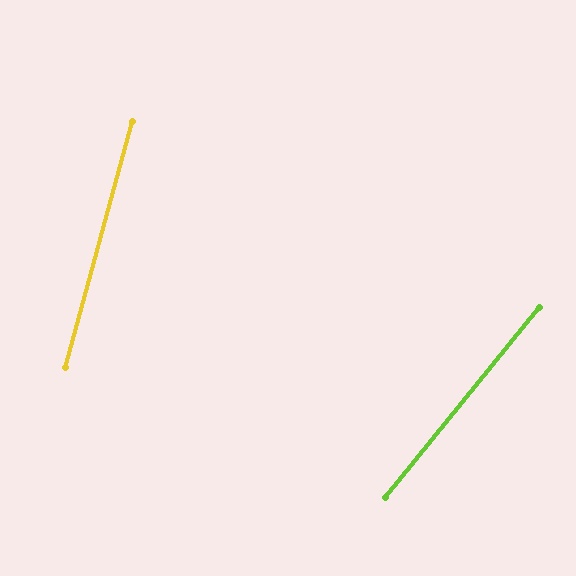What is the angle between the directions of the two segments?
Approximately 24 degrees.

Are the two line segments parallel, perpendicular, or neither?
Neither parallel nor perpendicular — they differ by about 24°.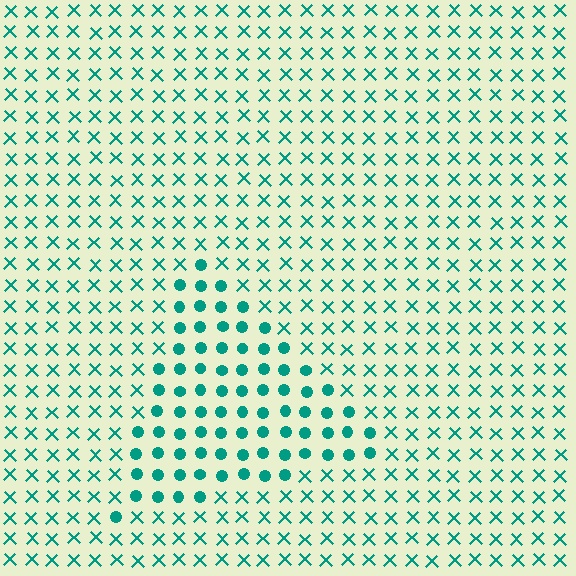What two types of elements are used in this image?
The image uses circles inside the triangle region and X marks outside it.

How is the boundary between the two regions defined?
The boundary is defined by a change in element shape: circles inside vs. X marks outside. All elements share the same color and spacing.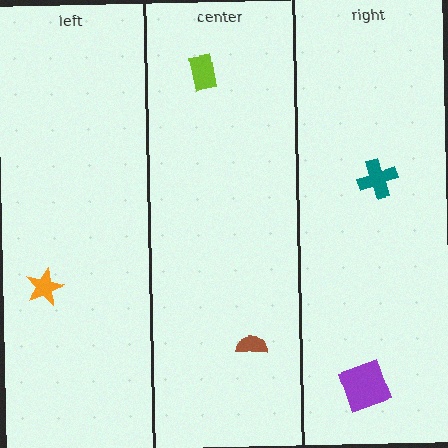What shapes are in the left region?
The orange star.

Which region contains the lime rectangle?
The center region.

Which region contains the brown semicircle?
The center region.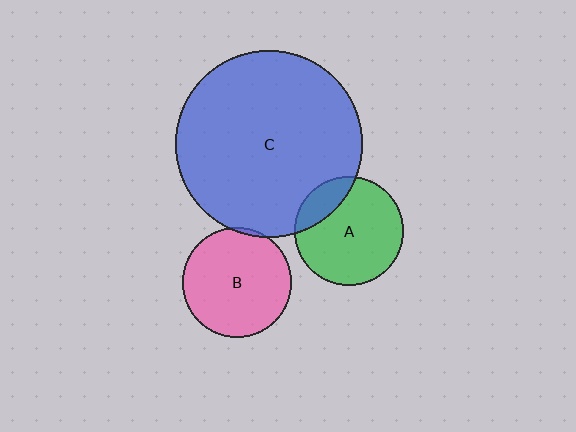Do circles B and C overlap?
Yes.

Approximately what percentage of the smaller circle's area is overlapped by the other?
Approximately 5%.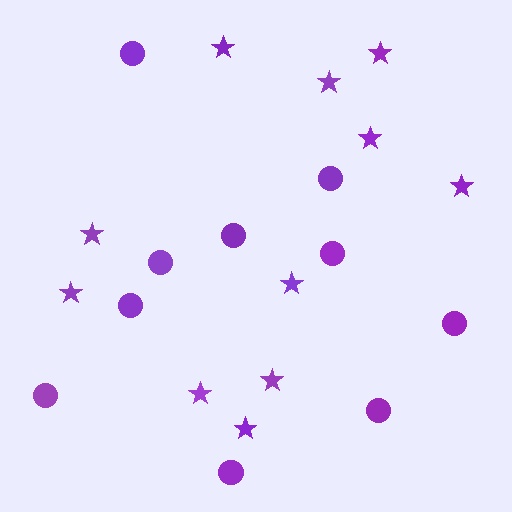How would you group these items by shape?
There are 2 groups: one group of circles (10) and one group of stars (11).